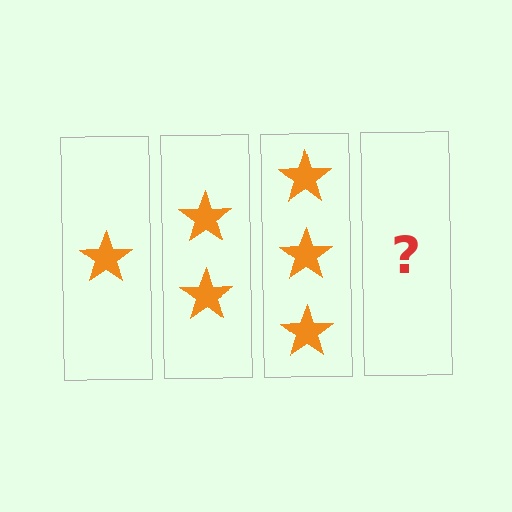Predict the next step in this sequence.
The next step is 4 stars.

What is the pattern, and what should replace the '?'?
The pattern is that each step adds one more star. The '?' should be 4 stars.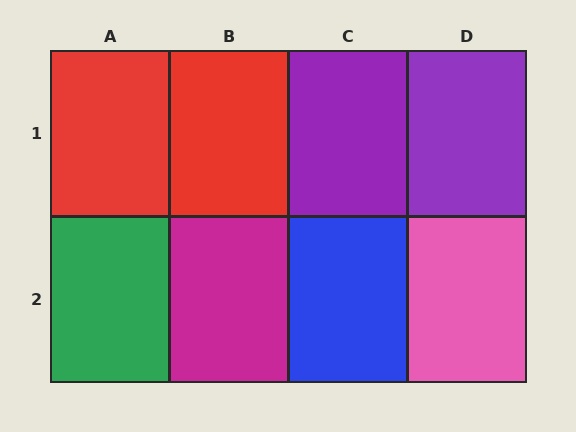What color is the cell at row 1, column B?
Red.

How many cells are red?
2 cells are red.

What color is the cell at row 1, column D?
Purple.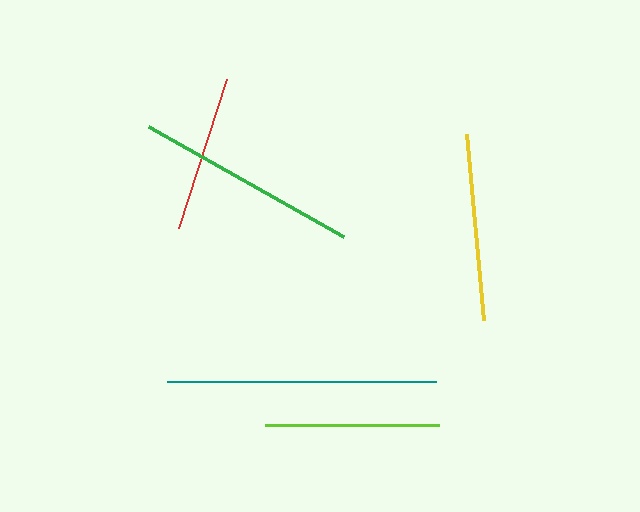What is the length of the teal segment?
The teal segment is approximately 270 pixels long.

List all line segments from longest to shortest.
From longest to shortest: teal, green, yellow, lime, red.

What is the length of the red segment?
The red segment is approximately 156 pixels long.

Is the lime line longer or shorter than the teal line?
The teal line is longer than the lime line.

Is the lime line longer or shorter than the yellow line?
The yellow line is longer than the lime line.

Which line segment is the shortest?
The red line is the shortest at approximately 156 pixels.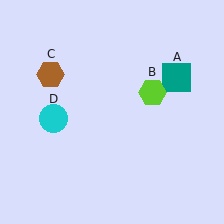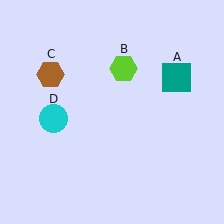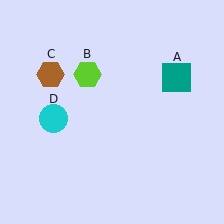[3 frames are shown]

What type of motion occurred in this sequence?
The lime hexagon (object B) rotated counterclockwise around the center of the scene.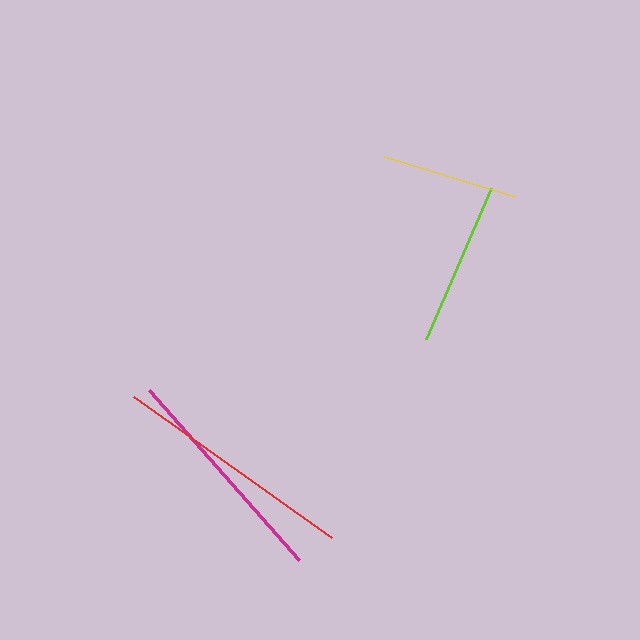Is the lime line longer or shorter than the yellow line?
The lime line is longer than the yellow line.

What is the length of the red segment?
The red segment is approximately 243 pixels long.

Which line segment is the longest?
The red line is the longest at approximately 243 pixels.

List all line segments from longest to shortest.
From longest to shortest: red, magenta, lime, yellow.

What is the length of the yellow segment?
The yellow segment is approximately 137 pixels long.